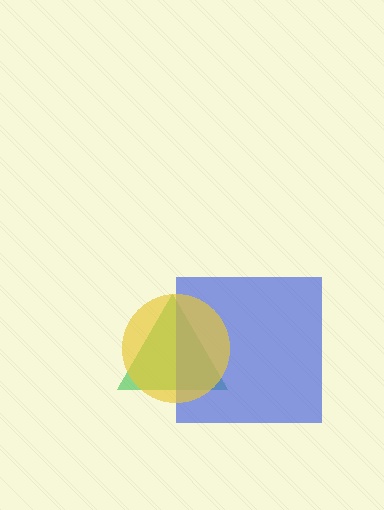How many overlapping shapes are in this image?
There are 3 overlapping shapes in the image.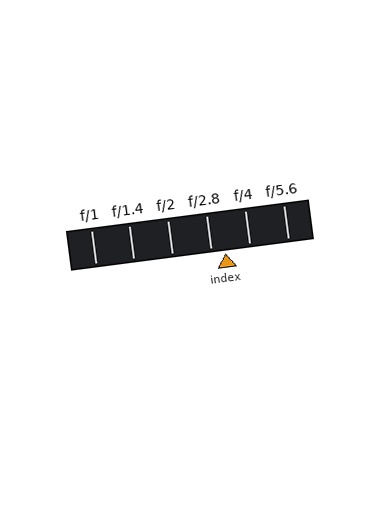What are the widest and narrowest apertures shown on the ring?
The widest aperture shown is f/1 and the narrowest is f/5.6.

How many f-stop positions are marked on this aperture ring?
There are 6 f-stop positions marked.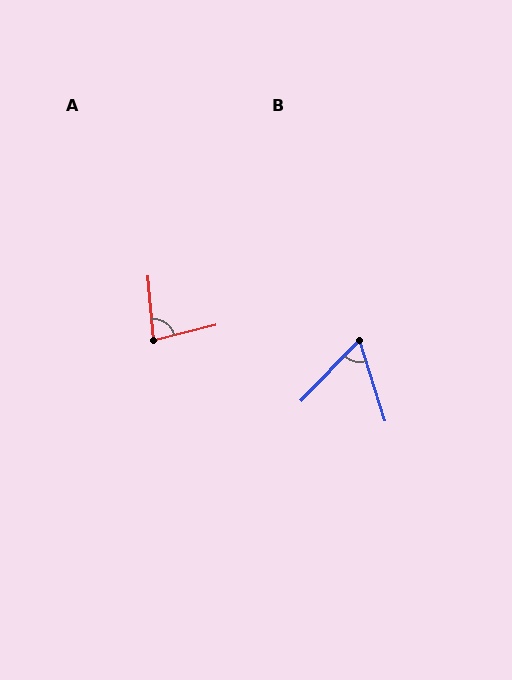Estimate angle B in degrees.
Approximately 62 degrees.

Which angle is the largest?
A, at approximately 81 degrees.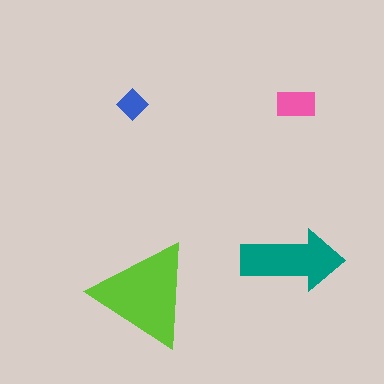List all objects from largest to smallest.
The lime triangle, the teal arrow, the pink rectangle, the blue diamond.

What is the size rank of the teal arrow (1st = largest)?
2nd.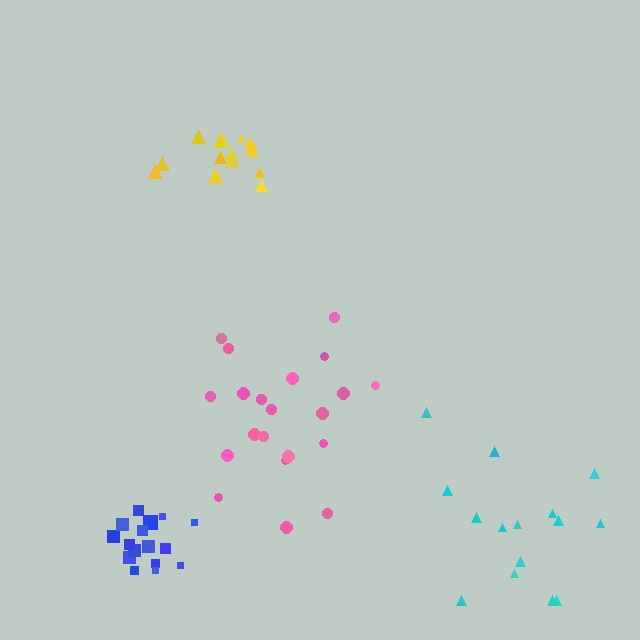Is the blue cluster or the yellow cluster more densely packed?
Blue.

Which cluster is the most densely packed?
Blue.